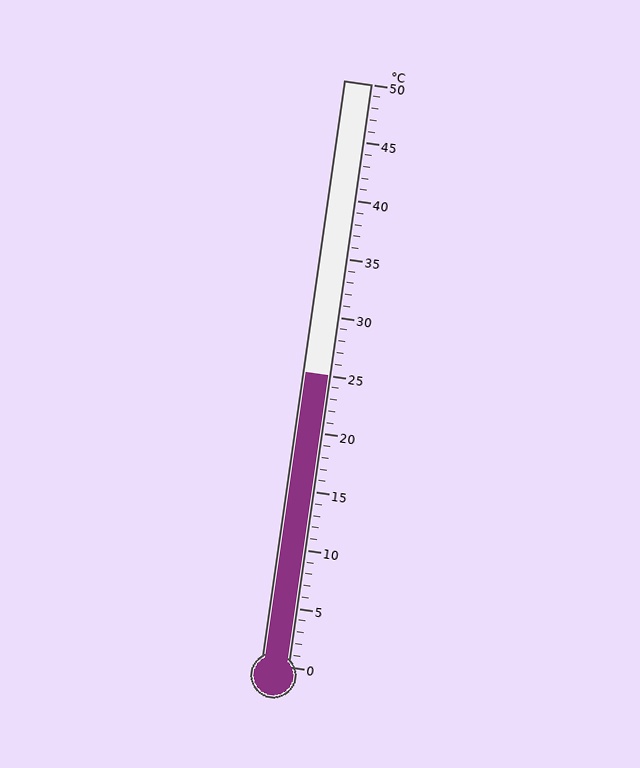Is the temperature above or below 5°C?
The temperature is above 5°C.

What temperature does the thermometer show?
The thermometer shows approximately 25°C.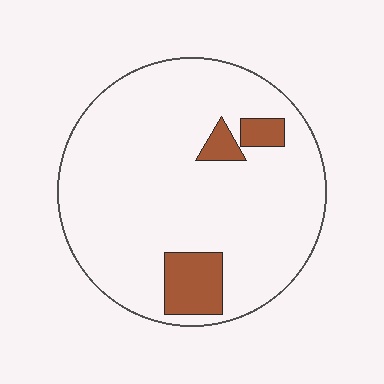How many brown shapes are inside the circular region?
3.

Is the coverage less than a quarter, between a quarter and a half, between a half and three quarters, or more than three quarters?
Less than a quarter.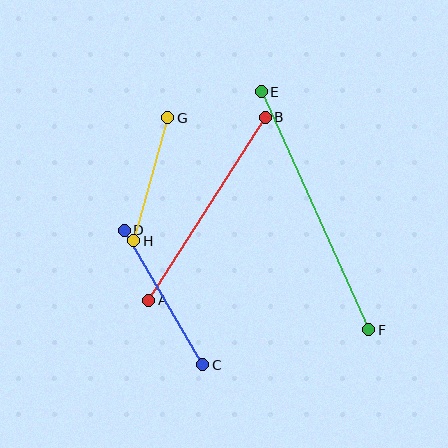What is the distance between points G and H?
The distance is approximately 128 pixels.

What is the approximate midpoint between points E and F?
The midpoint is at approximately (315, 211) pixels.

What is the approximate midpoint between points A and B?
The midpoint is at approximately (207, 209) pixels.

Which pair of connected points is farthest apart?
Points E and F are farthest apart.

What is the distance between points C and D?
The distance is approximately 156 pixels.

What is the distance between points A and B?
The distance is approximately 217 pixels.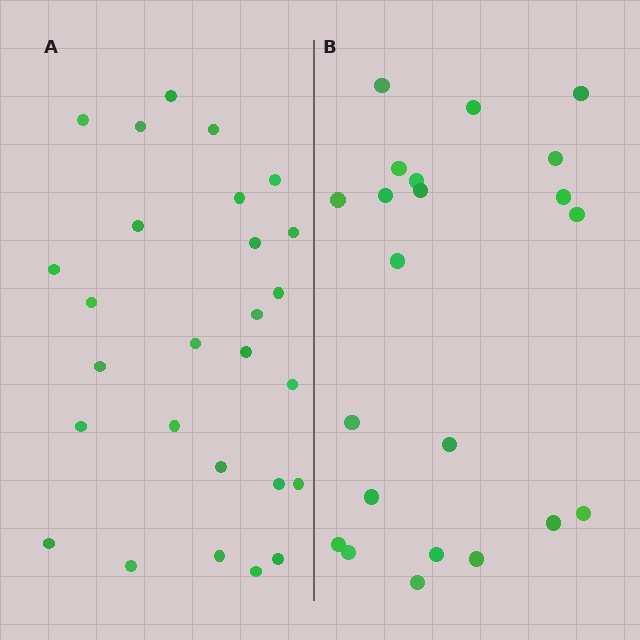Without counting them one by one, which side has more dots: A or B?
Region A (the left region) has more dots.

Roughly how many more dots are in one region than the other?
Region A has about 5 more dots than region B.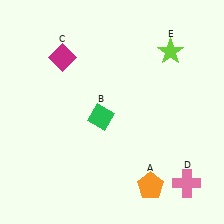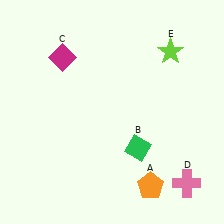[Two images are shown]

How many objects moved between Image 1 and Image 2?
1 object moved between the two images.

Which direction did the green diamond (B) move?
The green diamond (B) moved right.